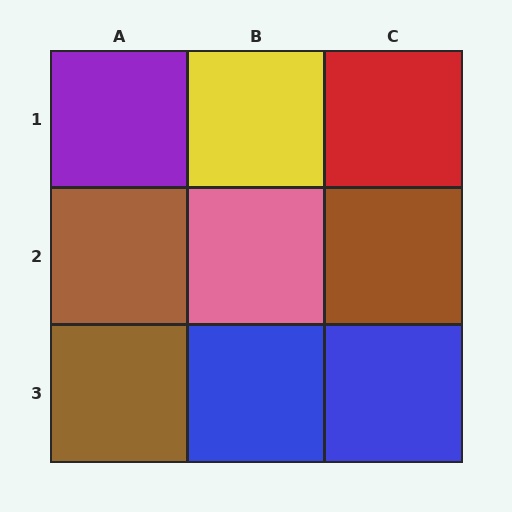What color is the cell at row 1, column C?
Red.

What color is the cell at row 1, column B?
Yellow.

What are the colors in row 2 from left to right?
Brown, pink, brown.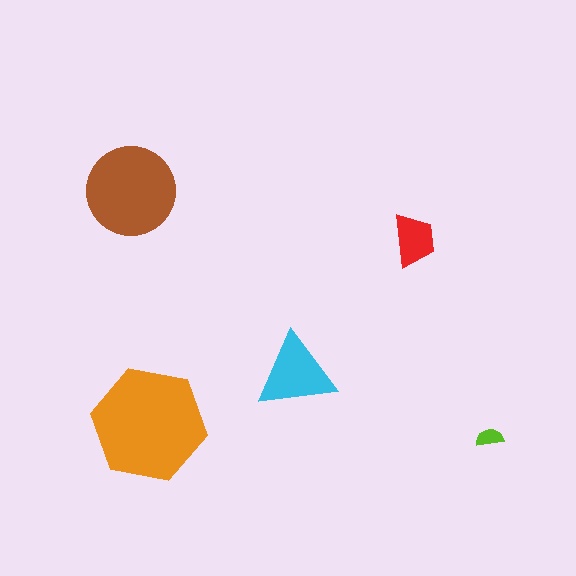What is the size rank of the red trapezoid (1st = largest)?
4th.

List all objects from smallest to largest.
The lime semicircle, the red trapezoid, the cyan triangle, the brown circle, the orange hexagon.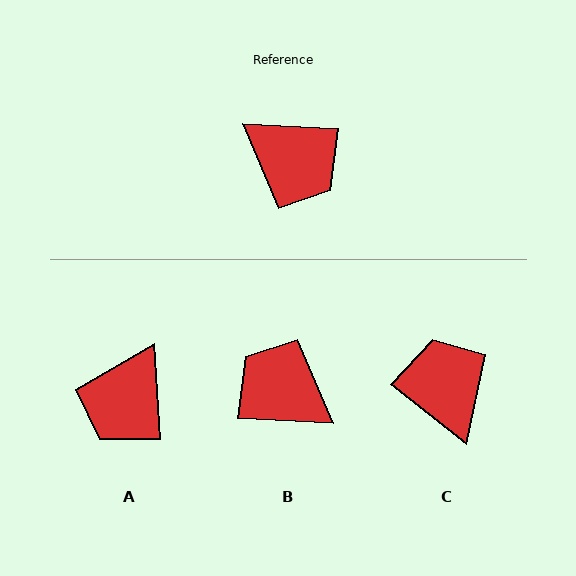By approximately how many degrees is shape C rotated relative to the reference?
Approximately 145 degrees counter-clockwise.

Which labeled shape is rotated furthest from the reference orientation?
B, about 180 degrees away.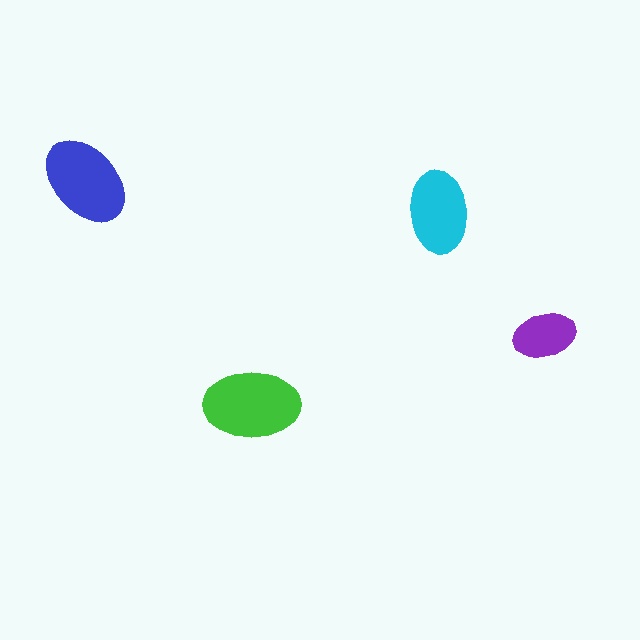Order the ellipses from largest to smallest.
the green one, the blue one, the cyan one, the purple one.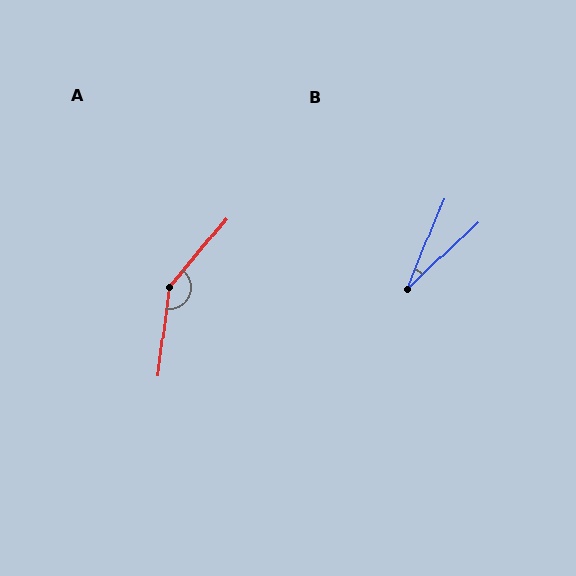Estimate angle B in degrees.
Approximately 24 degrees.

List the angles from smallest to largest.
B (24°), A (147°).